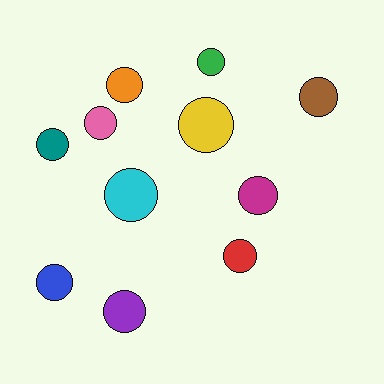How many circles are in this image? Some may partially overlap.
There are 11 circles.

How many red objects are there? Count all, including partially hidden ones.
There is 1 red object.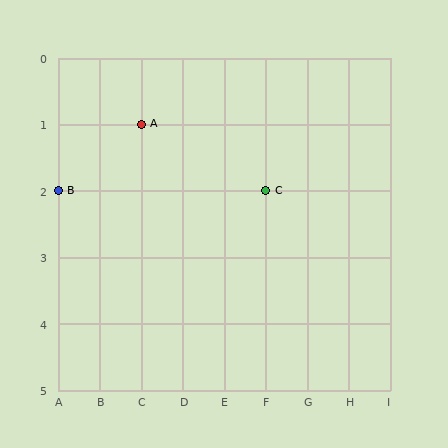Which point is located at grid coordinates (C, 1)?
Point A is at (C, 1).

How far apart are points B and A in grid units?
Points B and A are 2 columns and 1 row apart (about 2.2 grid units diagonally).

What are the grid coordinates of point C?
Point C is at grid coordinates (F, 2).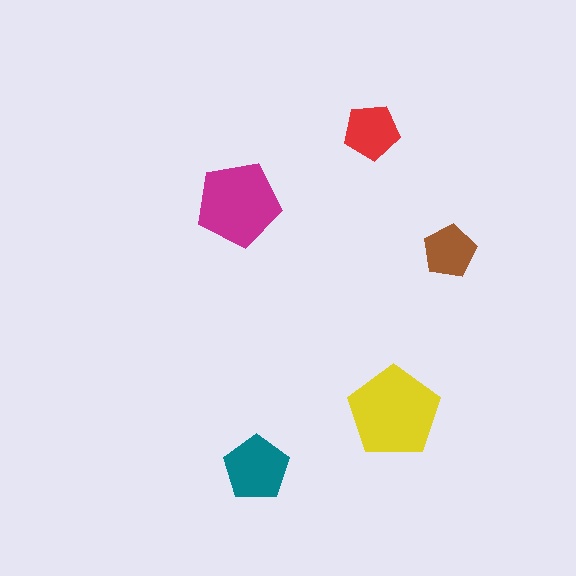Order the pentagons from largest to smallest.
the yellow one, the magenta one, the teal one, the red one, the brown one.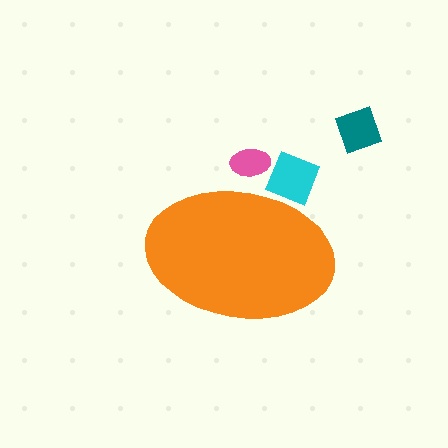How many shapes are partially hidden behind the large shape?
2 shapes are partially hidden.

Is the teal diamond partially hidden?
No, the teal diamond is fully visible.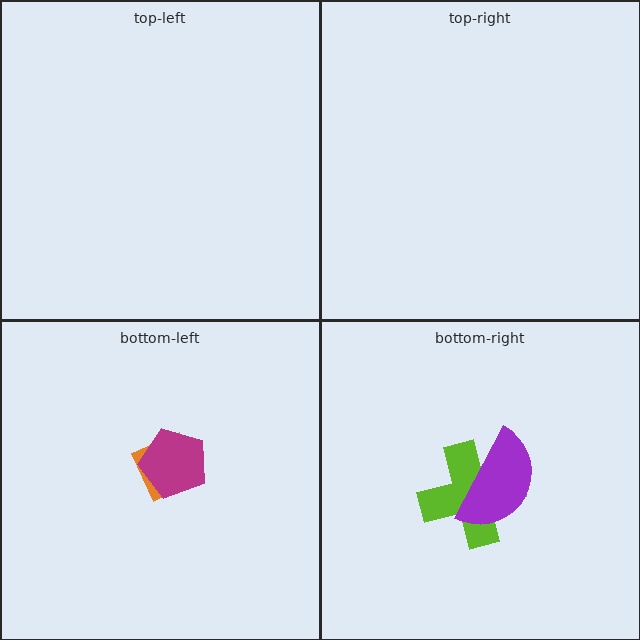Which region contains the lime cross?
The bottom-right region.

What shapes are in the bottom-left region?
The orange diamond, the magenta pentagon.